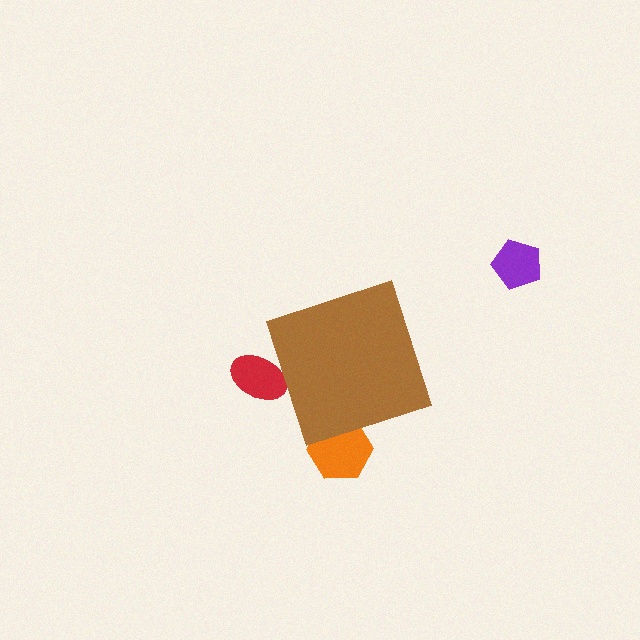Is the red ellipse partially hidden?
Yes, the red ellipse is partially hidden behind the brown diamond.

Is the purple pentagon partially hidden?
No, the purple pentagon is fully visible.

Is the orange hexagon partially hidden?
Yes, the orange hexagon is partially hidden behind the brown diamond.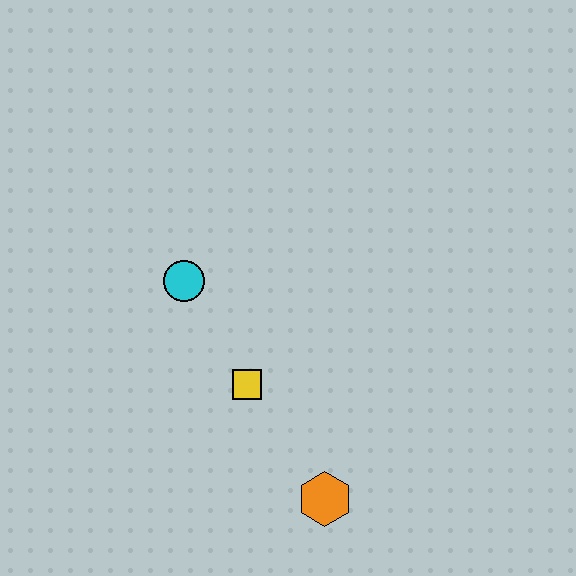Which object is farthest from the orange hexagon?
The cyan circle is farthest from the orange hexagon.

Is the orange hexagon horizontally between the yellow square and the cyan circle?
No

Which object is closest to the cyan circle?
The yellow square is closest to the cyan circle.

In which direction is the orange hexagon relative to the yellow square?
The orange hexagon is below the yellow square.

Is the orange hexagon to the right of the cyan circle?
Yes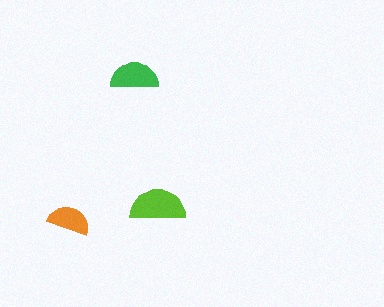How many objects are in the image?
There are 3 objects in the image.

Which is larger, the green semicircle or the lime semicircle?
The lime one.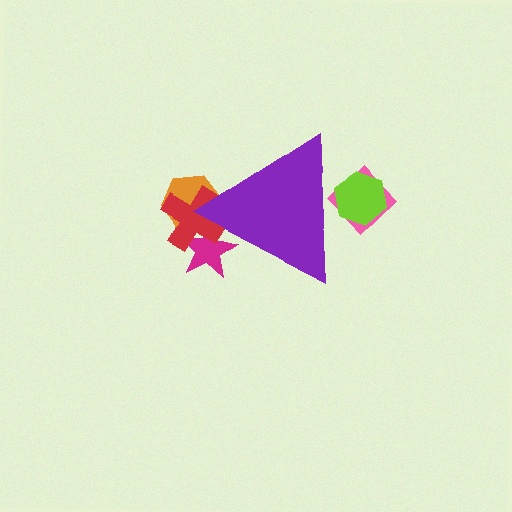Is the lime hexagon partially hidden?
Yes, the lime hexagon is partially hidden behind the purple triangle.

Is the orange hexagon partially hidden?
Yes, the orange hexagon is partially hidden behind the purple triangle.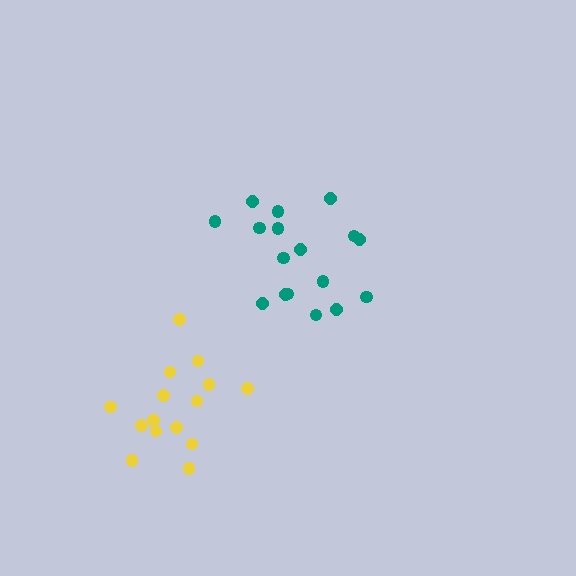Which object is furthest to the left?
The yellow cluster is leftmost.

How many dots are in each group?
Group 1: 17 dots, Group 2: 15 dots (32 total).